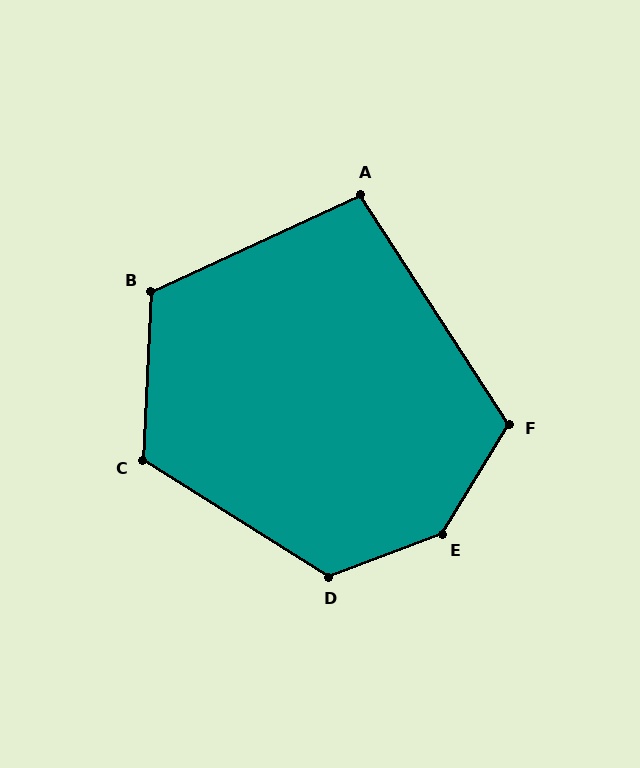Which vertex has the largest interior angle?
E, at approximately 142 degrees.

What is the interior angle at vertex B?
Approximately 117 degrees (obtuse).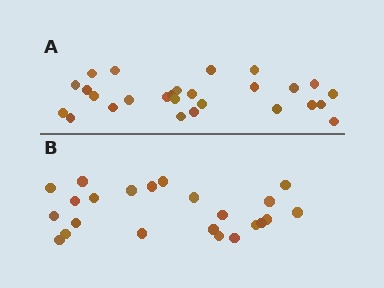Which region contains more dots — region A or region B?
Region A (the top region) has more dots.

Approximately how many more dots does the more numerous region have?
Region A has about 4 more dots than region B.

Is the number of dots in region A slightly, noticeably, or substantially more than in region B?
Region A has only slightly more — the two regions are fairly close. The ratio is roughly 1.2 to 1.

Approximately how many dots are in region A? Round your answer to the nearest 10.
About 30 dots. (The exact count is 27, which rounds to 30.)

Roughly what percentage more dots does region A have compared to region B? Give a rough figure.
About 15% more.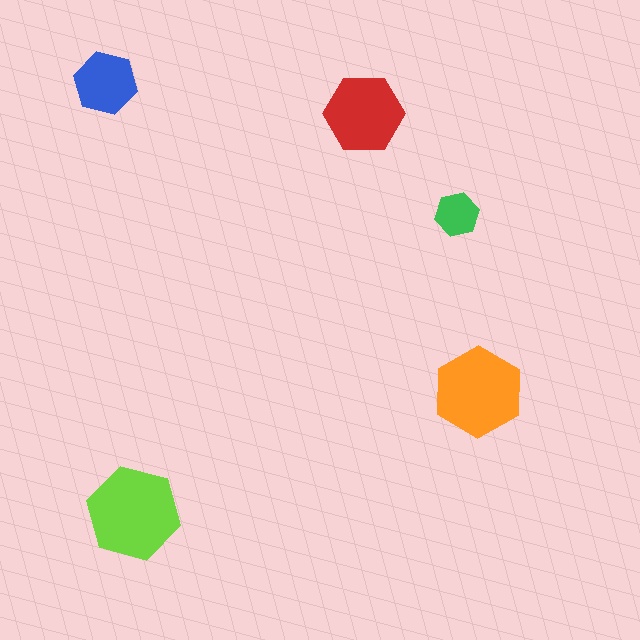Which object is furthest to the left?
The blue hexagon is leftmost.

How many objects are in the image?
There are 5 objects in the image.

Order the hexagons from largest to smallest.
the lime one, the orange one, the red one, the blue one, the green one.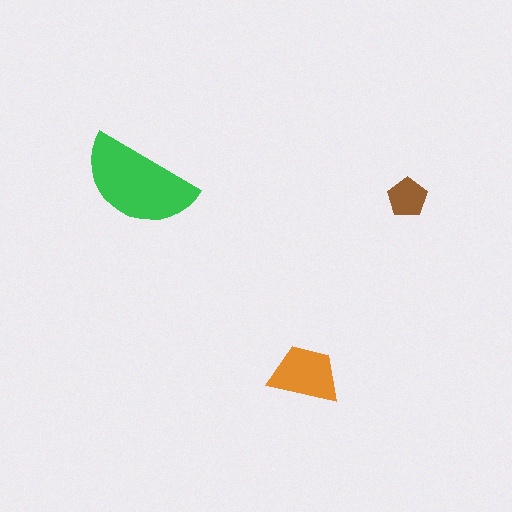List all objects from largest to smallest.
The green semicircle, the orange trapezoid, the brown pentagon.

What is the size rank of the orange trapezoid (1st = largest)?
2nd.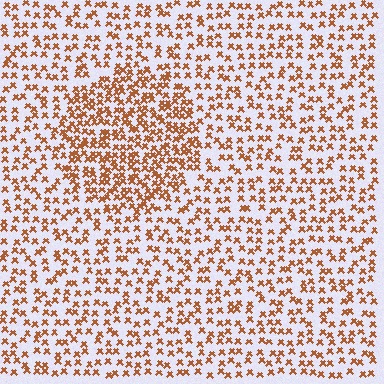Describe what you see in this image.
The image contains small brown elements arranged at two different densities. A circle-shaped region is visible where the elements are more densely packed than the surrounding area.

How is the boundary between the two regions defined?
The boundary is defined by a change in element density (approximately 1.9x ratio). All elements are the same color, size, and shape.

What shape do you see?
I see a circle.